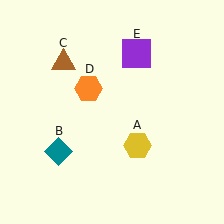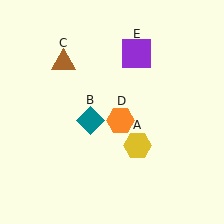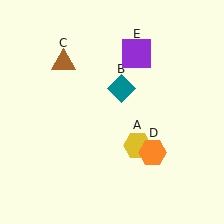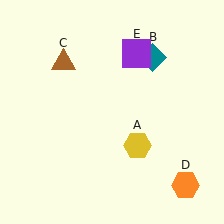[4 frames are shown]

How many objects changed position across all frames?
2 objects changed position: teal diamond (object B), orange hexagon (object D).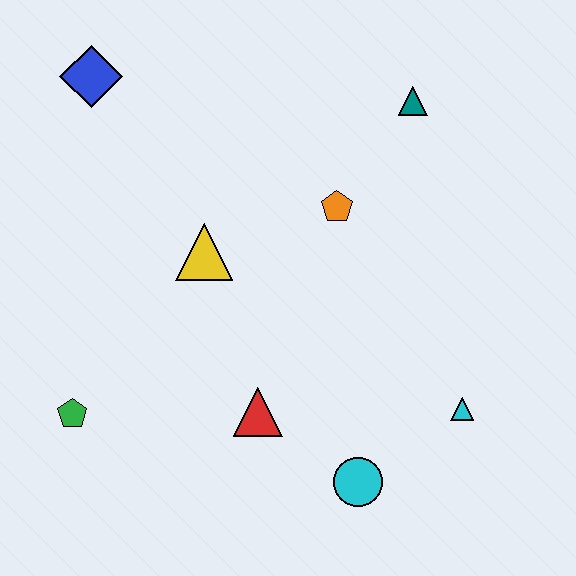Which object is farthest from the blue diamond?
The cyan triangle is farthest from the blue diamond.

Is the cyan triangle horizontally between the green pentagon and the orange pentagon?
No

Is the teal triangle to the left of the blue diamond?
No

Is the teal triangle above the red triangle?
Yes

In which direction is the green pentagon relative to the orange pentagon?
The green pentagon is to the left of the orange pentagon.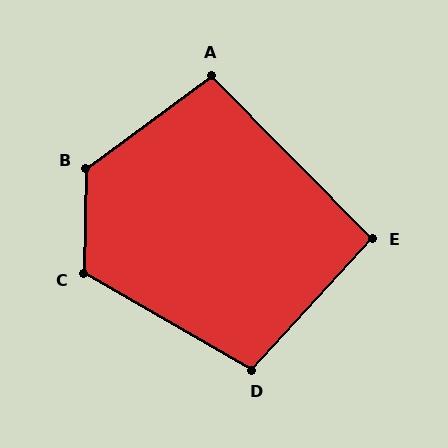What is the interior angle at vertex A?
Approximately 98 degrees (obtuse).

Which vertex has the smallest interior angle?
E, at approximately 93 degrees.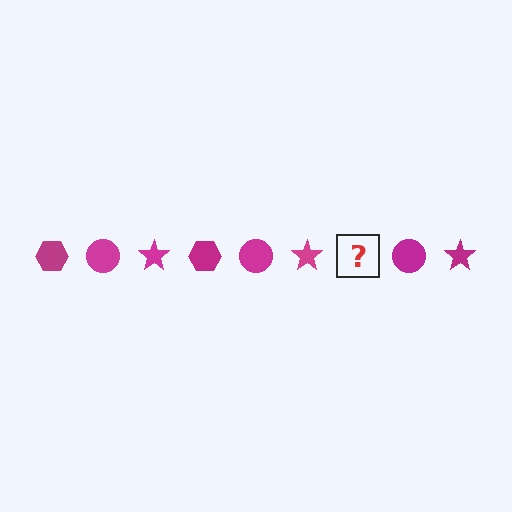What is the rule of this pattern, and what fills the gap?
The rule is that the pattern cycles through hexagon, circle, star shapes in magenta. The gap should be filled with a magenta hexagon.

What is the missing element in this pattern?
The missing element is a magenta hexagon.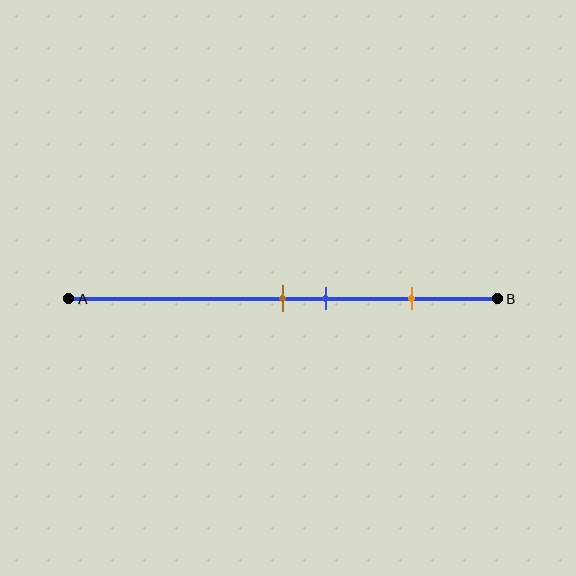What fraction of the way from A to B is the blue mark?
The blue mark is approximately 60% (0.6) of the way from A to B.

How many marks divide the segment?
There are 3 marks dividing the segment.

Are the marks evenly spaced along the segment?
No, the marks are not evenly spaced.